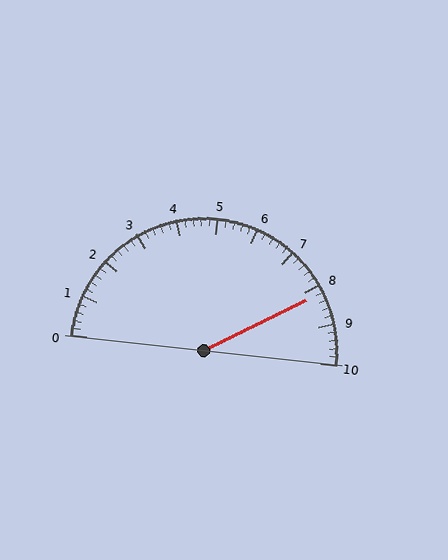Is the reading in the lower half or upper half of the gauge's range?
The reading is in the upper half of the range (0 to 10).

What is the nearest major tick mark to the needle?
The nearest major tick mark is 8.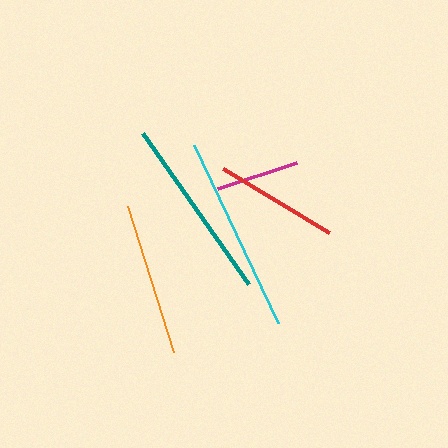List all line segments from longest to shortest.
From longest to shortest: cyan, teal, orange, red, magenta.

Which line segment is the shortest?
The magenta line is the shortest at approximately 83 pixels.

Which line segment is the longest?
The cyan line is the longest at approximately 197 pixels.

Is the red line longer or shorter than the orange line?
The orange line is longer than the red line.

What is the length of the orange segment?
The orange segment is approximately 153 pixels long.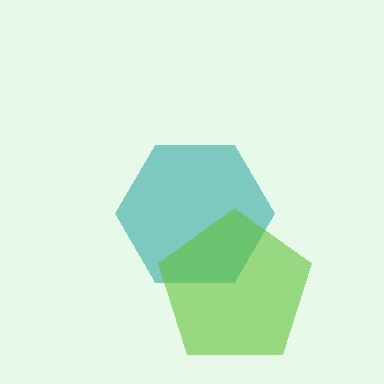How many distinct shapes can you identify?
There are 2 distinct shapes: a teal hexagon, a lime pentagon.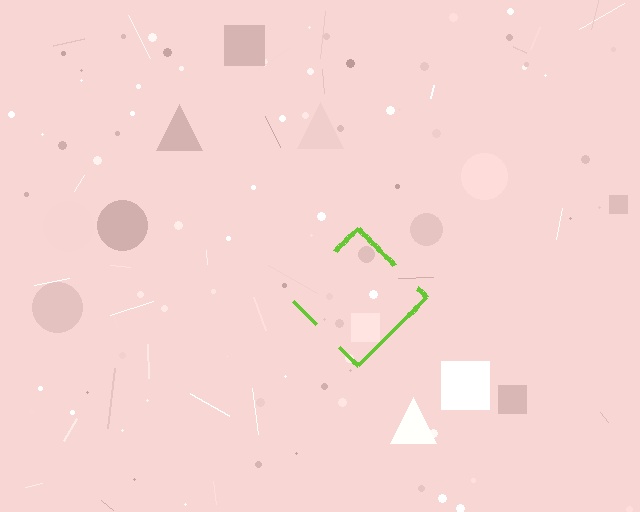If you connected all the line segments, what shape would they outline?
They would outline a diamond.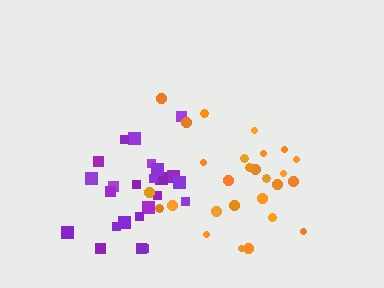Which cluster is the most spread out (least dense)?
Orange.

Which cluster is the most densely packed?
Purple.